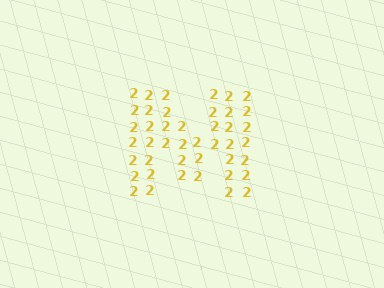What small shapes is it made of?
It is made of small digit 2's.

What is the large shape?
The large shape is the letter M.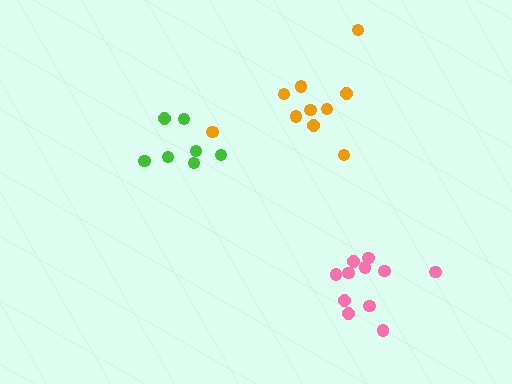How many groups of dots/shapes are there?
There are 3 groups.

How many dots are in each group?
Group 1: 7 dots, Group 2: 11 dots, Group 3: 10 dots (28 total).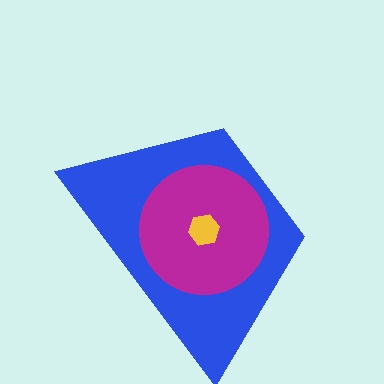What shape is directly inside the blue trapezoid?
The magenta circle.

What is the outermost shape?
The blue trapezoid.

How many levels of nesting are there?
3.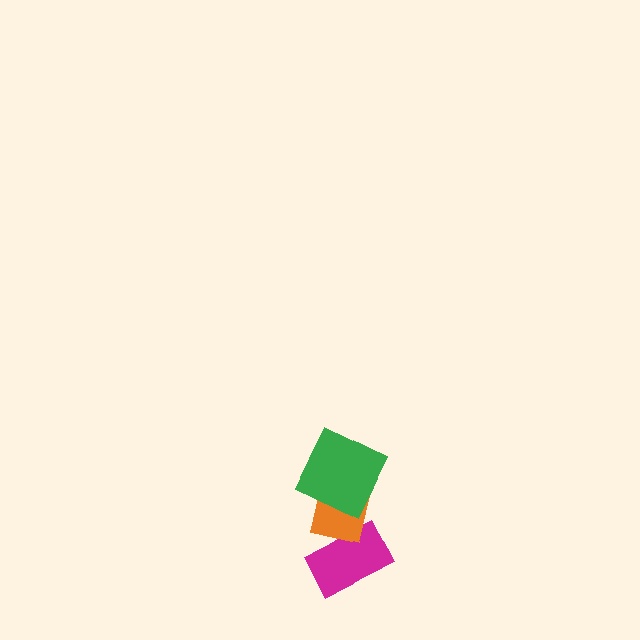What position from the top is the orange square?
The orange square is 2nd from the top.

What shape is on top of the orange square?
The green square is on top of the orange square.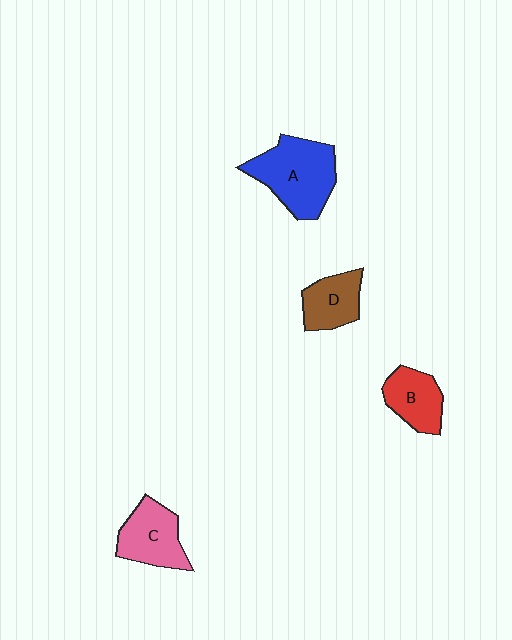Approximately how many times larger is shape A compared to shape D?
Approximately 1.8 times.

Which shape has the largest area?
Shape A (blue).